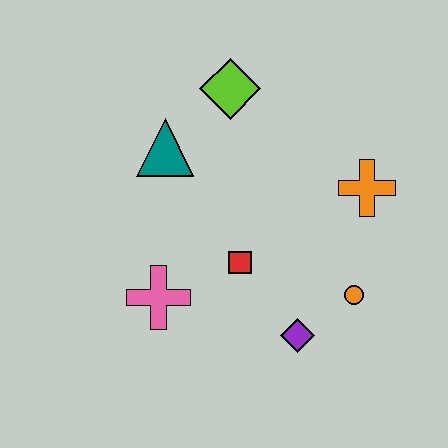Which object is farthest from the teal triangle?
The orange circle is farthest from the teal triangle.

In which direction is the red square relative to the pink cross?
The red square is to the right of the pink cross.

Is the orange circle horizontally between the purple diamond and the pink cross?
No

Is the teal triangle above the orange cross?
Yes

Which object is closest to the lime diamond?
The teal triangle is closest to the lime diamond.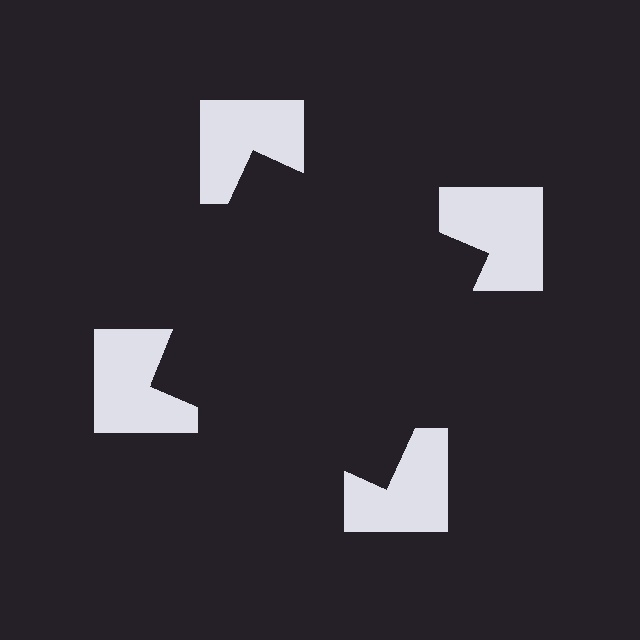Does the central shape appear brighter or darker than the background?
It typically appears slightly darker than the background, even though no actual brightness change is drawn.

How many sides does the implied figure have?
4 sides.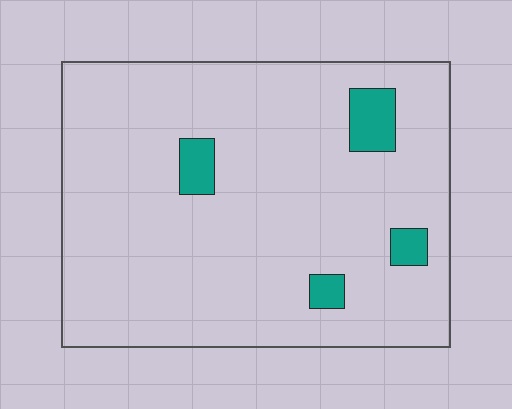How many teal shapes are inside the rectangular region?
4.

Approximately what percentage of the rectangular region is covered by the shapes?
Approximately 5%.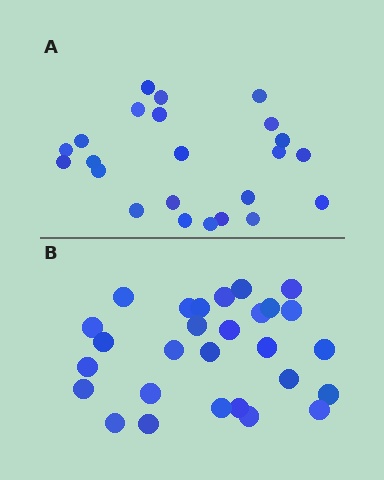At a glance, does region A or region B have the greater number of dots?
Region B (the bottom region) has more dots.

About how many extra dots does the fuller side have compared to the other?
Region B has about 5 more dots than region A.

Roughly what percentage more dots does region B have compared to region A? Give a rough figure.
About 20% more.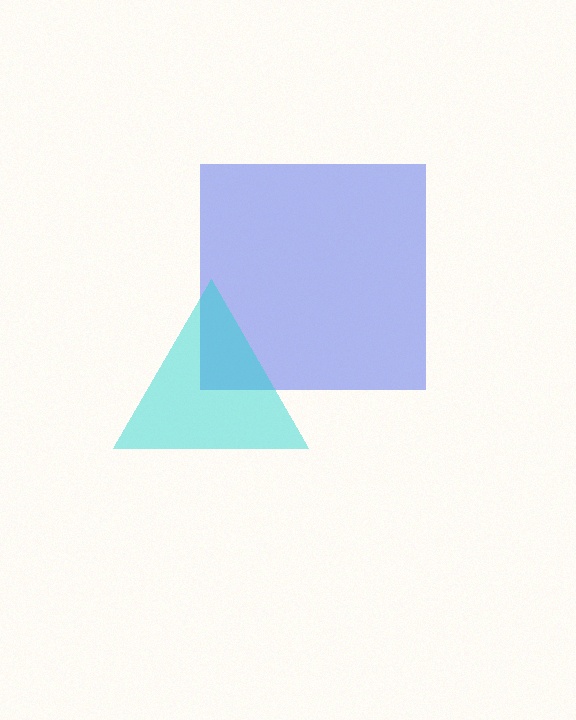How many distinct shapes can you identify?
There are 2 distinct shapes: a blue square, a cyan triangle.